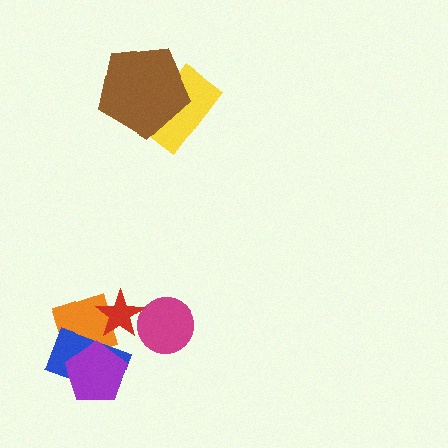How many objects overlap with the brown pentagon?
1 object overlaps with the brown pentagon.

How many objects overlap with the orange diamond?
3 objects overlap with the orange diamond.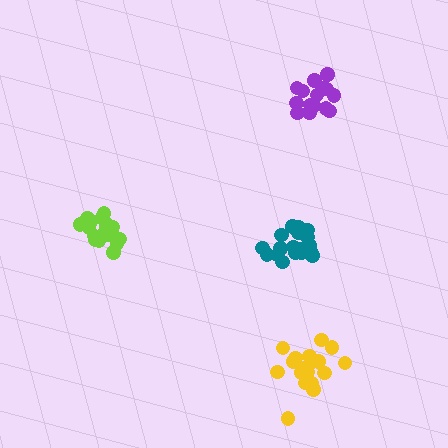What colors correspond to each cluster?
The clusters are colored: teal, lime, purple, yellow.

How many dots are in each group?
Group 1: 21 dots, Group 2: 18 dots, Group 3: 16 dots, Group 4: 18 dots (73 total).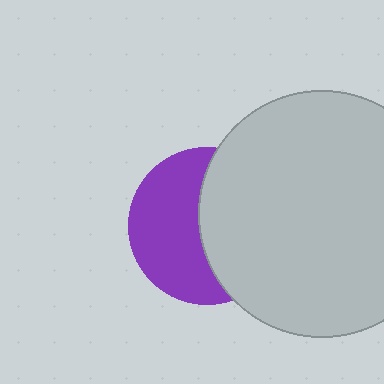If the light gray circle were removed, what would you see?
You would see the complete purple circle.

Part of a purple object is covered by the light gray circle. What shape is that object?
It is a circle.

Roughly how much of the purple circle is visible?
About half of it is visible (roughly 50%).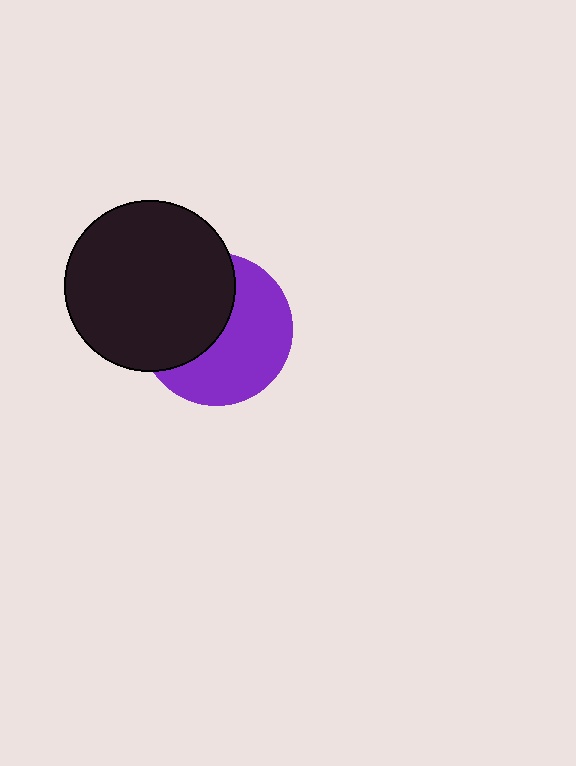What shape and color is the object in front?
The object in front is a black circle.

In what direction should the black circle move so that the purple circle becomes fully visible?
The black circle should move left. That is the shortest direction to clear the overlap and leave the purple circle fully visible.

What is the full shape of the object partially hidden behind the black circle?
The partially hidden object is a purple circle.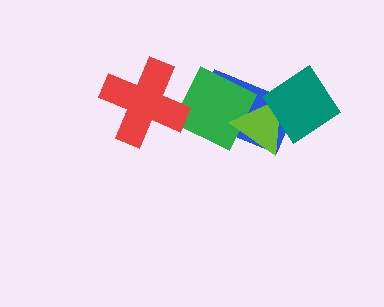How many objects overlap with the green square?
2 objects overlap with the green square.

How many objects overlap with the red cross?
0 objects overlap with the red cross.